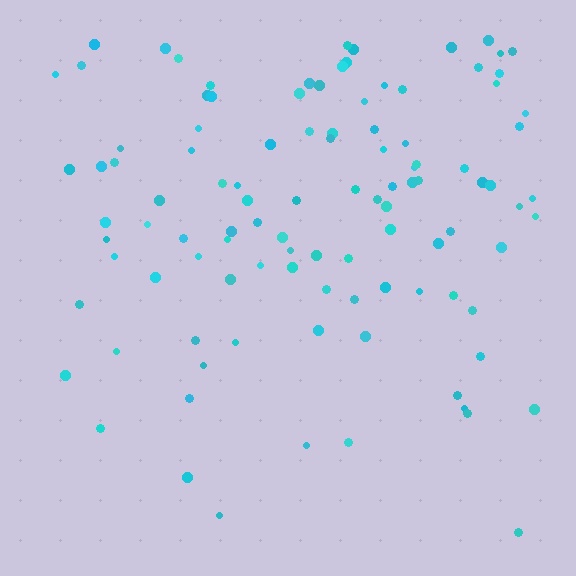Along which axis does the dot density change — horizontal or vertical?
Vertical.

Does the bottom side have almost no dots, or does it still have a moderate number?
Still a moderate number, just noticeably fewer than the top.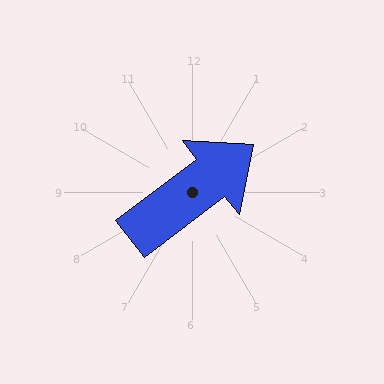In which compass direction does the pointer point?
Northeast.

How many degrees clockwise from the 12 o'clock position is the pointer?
Approximately 53 degrees.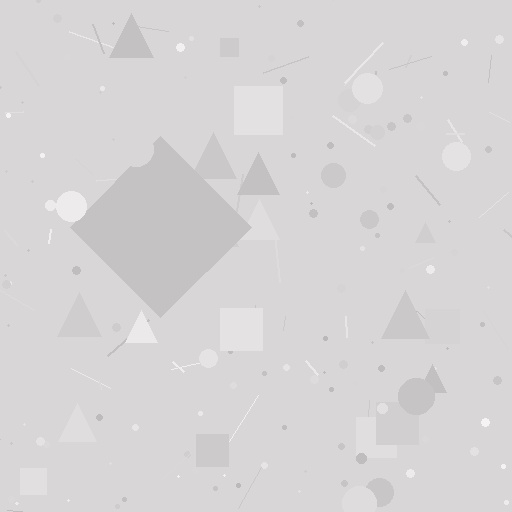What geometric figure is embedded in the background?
A diamond is embedded in the background.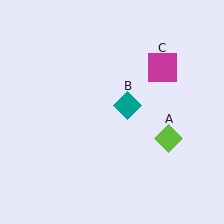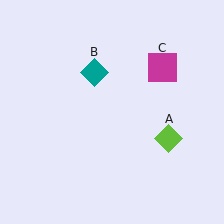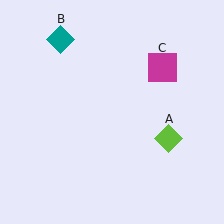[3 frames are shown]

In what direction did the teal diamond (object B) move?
The teal diamond (object B) moved up and to the left.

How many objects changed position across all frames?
1 object changed position: teal diamond (object B).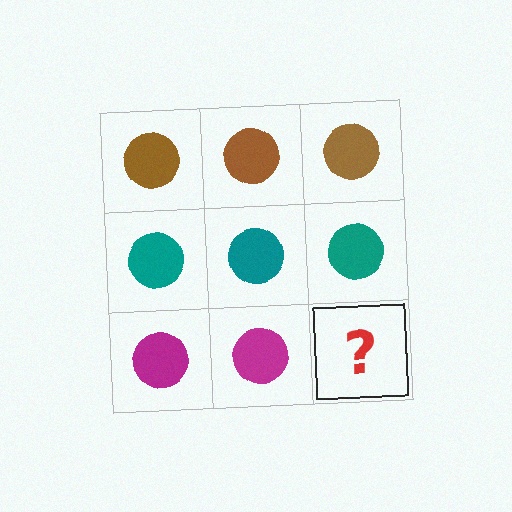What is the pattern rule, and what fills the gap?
The rule is that each row has a consistent color. The gap should be filled with a magenta circle.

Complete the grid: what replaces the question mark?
The question mark should be replaced with a magenta circle.